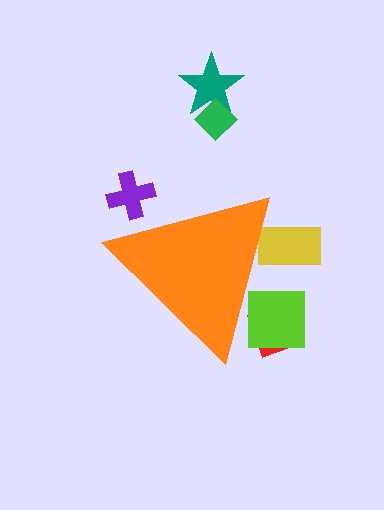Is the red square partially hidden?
Yes, the red square is partially hidden behind the orange triangle.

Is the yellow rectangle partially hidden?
Yes, the yellow rectangle is partially hidden behind the orange triangle.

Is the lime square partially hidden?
Yes, the lime square is partially hidden behind the orange triangle.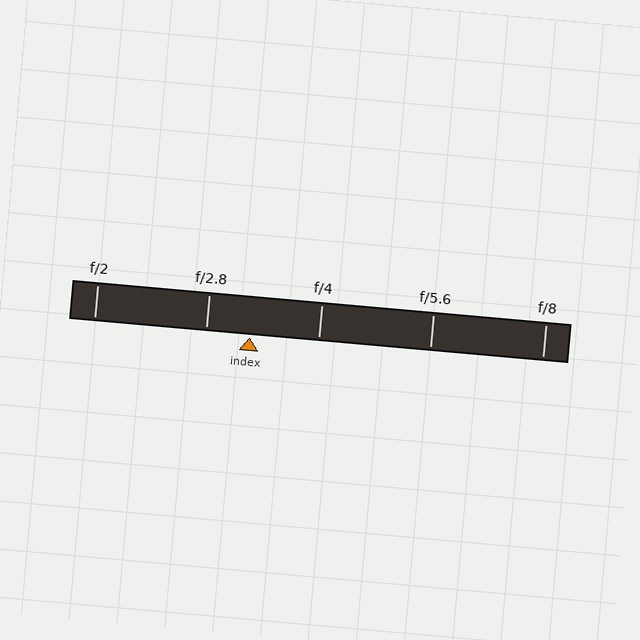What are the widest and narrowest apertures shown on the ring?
The widest aperture shown is f/2 and the narrowest is f/8.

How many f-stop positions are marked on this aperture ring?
There are 5 f-stop positions marked.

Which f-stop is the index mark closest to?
The index mark is closest to f/2.8.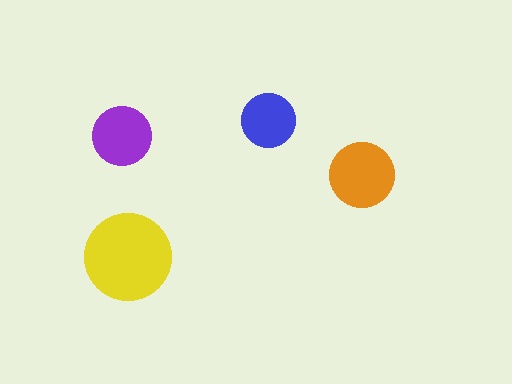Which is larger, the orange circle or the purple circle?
The orange one.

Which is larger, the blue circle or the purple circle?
The purple one.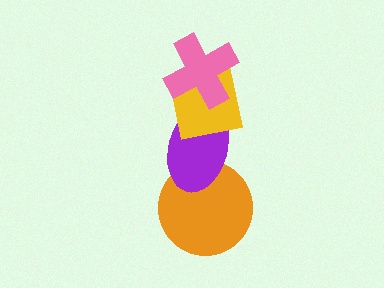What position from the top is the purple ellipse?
The purple ellipse is 3rd from the top.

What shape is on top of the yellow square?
The pink cross is on top of the yellow square.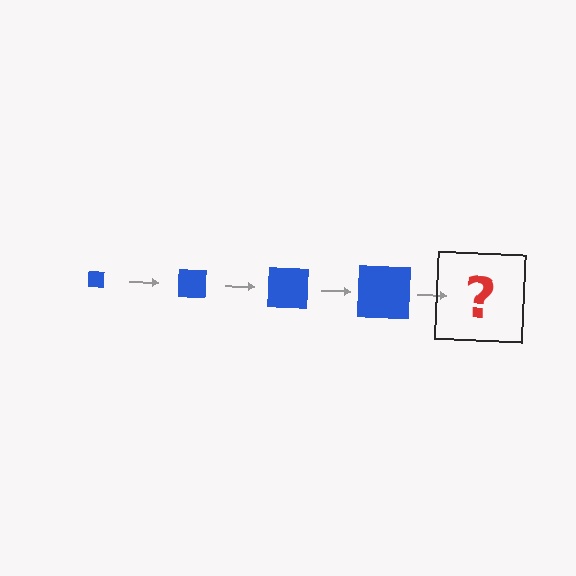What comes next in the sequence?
The next element should be a blue square, larger than the previous one.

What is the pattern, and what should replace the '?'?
The pattern is that the square gets progressively larger each step. The '?' should be a blue square, larger than the previous one.